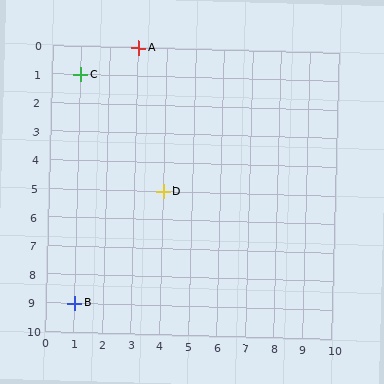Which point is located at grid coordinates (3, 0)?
Point A is at (3, 0).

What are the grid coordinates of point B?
Point B is at grid coordinates (1, 9).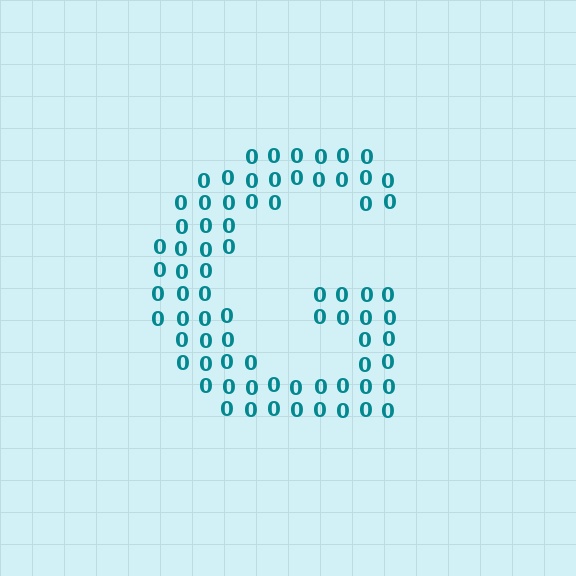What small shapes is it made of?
It is made of small digit 0's.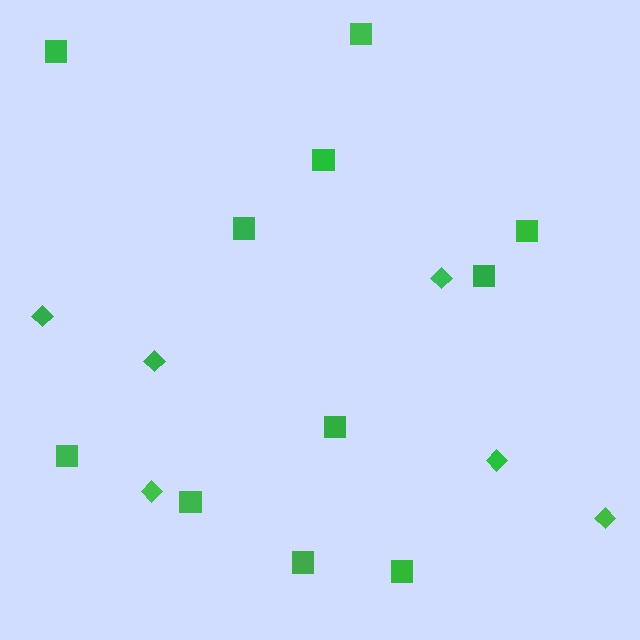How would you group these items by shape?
There are 2 groups: one group of squares (11) and one group of diamonds (6).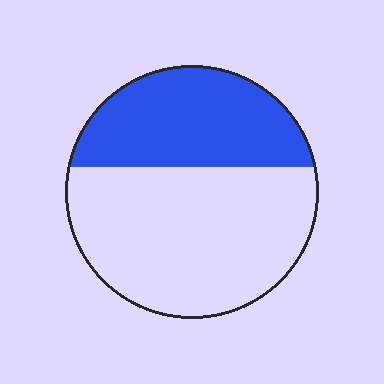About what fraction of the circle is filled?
About three eighths (3/8).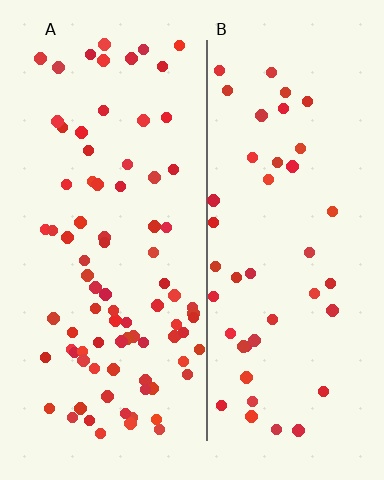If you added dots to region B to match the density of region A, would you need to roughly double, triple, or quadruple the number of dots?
Approximately double.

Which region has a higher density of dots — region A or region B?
A (the left).